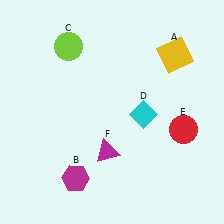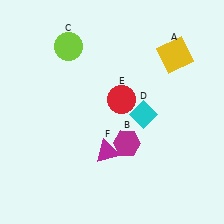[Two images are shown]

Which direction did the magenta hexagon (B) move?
The magenta hexagon (B) moved right.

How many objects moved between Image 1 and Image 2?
2 objects moved between the two images.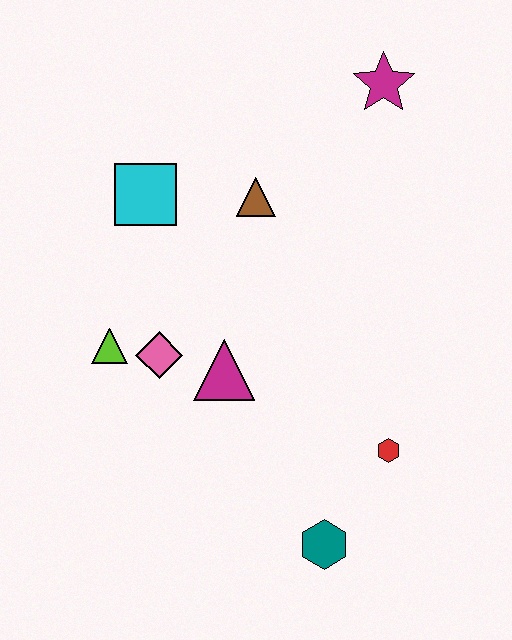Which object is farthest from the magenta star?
The teal hexagon is farthest from the magenta star.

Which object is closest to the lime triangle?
The pink diamond is closest to the lime triangle.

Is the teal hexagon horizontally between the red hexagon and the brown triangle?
Yes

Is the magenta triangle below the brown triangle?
Yes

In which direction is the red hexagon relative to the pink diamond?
The red hexagon is to the right of the pink diamond.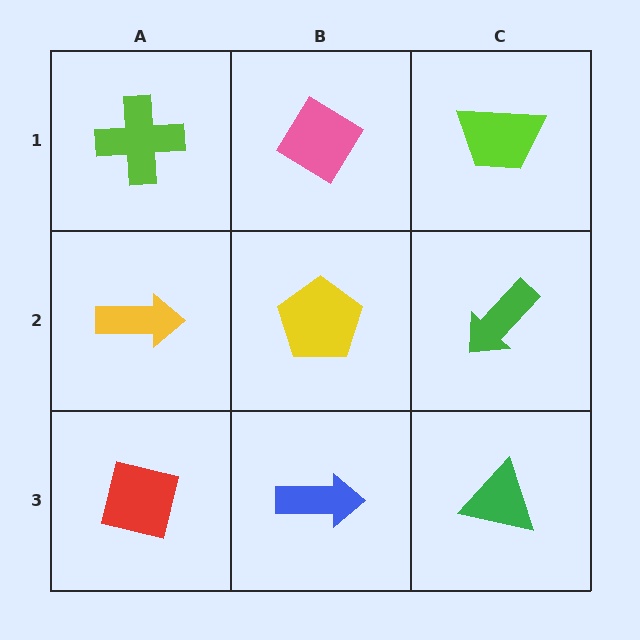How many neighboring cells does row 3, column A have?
2.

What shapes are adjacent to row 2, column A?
A lime cross (row 1, column A), a red square (row 3, column A), a yellow pentagon (row 2, column B).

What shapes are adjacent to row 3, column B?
A yellow pentagon (row 2, column B), a red square (row 3, column A), a green triangle (row 3, column C).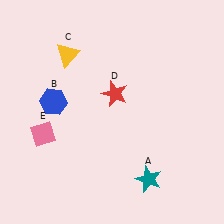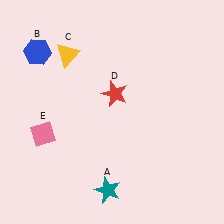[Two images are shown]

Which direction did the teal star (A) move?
The teal star (A) moved left.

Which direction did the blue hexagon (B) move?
The blue hexagon (B) moved up.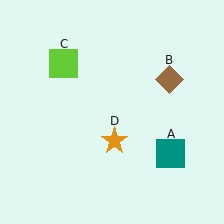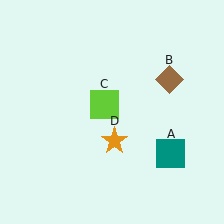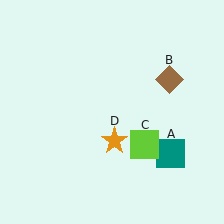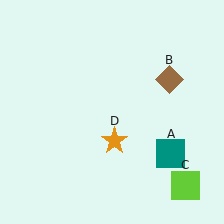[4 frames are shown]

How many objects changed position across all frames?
1 object changed position: lime square (object C).